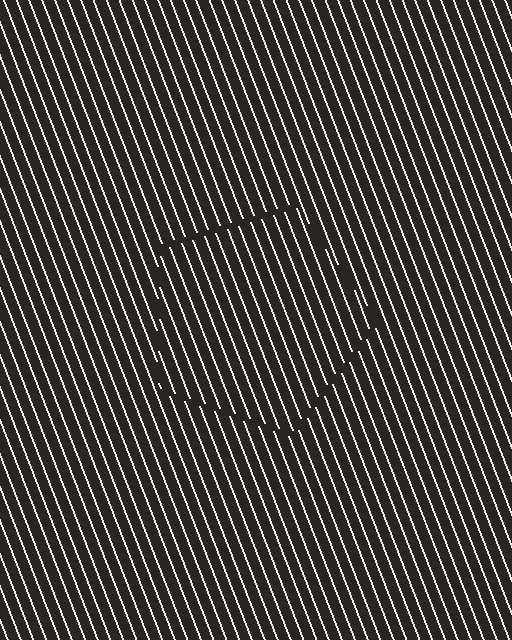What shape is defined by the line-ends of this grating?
An illusory pentagon. The interior of the shape contains the same grating, shifted by half a period — the contour is defined by the phase discontinuity where line-ends from the inner and outer gratings abut.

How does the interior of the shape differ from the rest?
The interior of the shape contains the same grating, shifted by half a period — the contour is defined by the phase discontinuity where line-ends from the inner and outer gratings abut.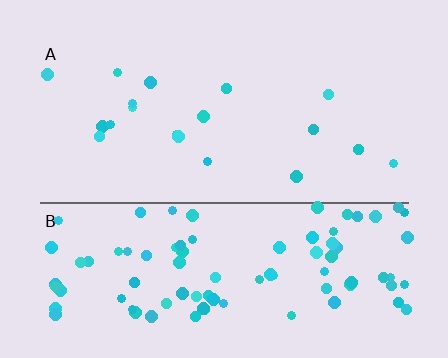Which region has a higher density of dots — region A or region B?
B (the bottom).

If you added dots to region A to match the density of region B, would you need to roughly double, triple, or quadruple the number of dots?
Approximately quadruple.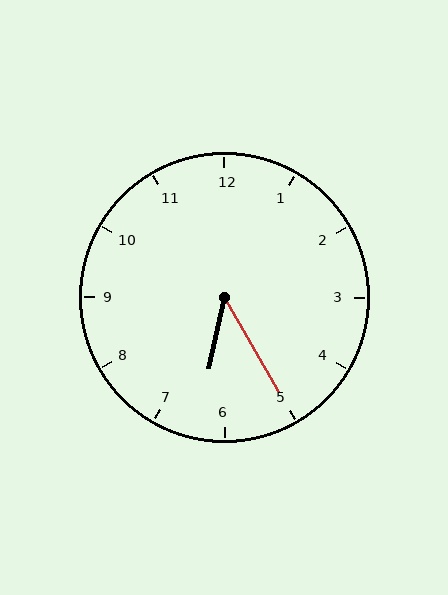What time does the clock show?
6:25.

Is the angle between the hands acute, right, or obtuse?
It is acute.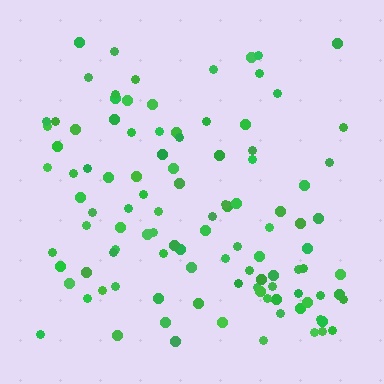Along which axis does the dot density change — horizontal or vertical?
Vertical.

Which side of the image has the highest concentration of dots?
The bottom.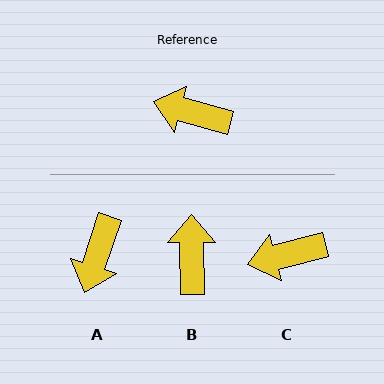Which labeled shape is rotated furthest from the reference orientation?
A, about 87 degrees away.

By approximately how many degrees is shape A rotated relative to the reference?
Approximately 87 degrees counter-clockwise.